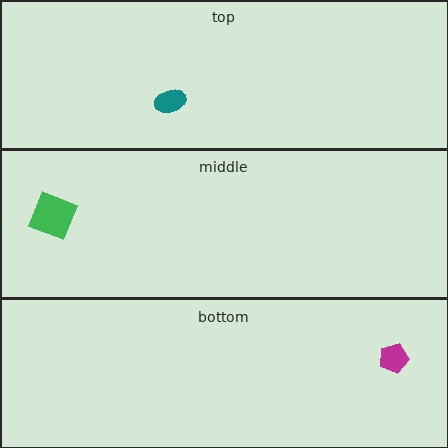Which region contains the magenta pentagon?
The bottom region.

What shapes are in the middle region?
The green square.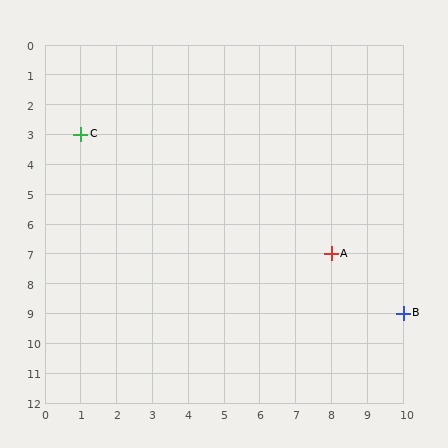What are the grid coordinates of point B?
Point B is at grid coordinates (10, 9).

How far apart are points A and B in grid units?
Points A and B are 2 columns and 2 rows apart (about 2.8 grid units diagonally).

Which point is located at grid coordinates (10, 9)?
Point B is at (10, 9).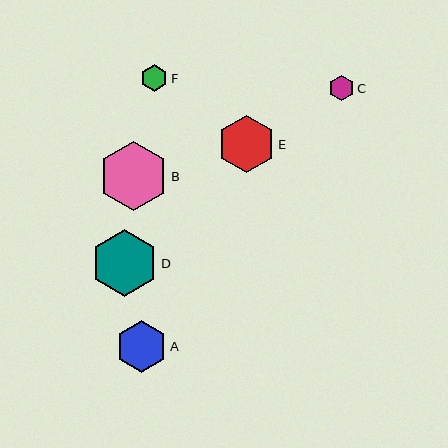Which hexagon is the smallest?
Hexagon C is the smallest with a size of approximately 25 pixels.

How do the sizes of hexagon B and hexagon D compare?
Hexagon B and hexagon D are approximately the same size.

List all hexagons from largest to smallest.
From largest to smallest: B, D, E, A, F, C.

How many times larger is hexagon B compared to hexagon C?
Hexagon B is approximately 2.8 times the size of hexagon C.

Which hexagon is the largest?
Hexagon B is the largest with a size of approximately 70 pixels.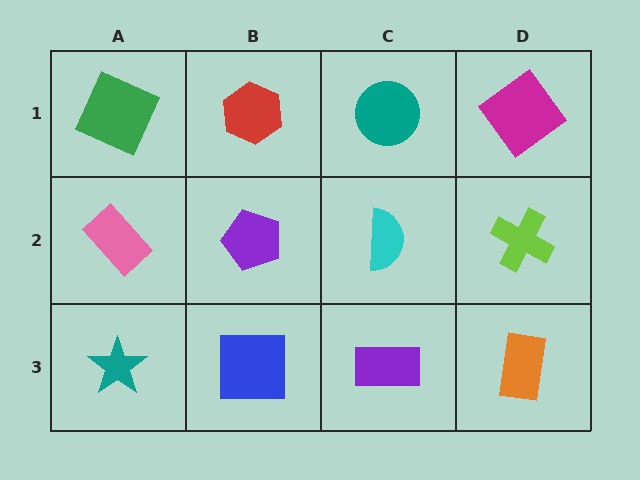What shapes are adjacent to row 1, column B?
A purple pentagon (row 2, column B), a green square (row 1, column A), a teal circle (row 1, column C).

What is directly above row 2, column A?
A green square.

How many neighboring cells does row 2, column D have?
3.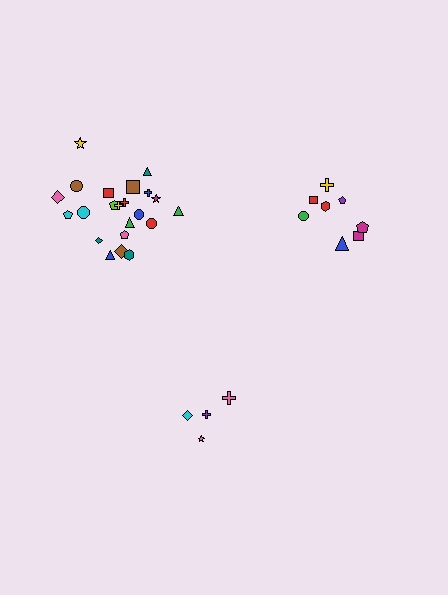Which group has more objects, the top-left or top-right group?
The top-left group.